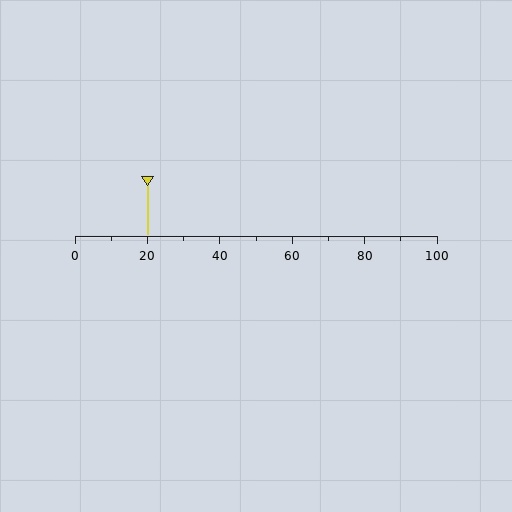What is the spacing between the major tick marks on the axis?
The major ticks are spaced 20 apart.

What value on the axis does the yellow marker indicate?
The marker indicates approximately 20.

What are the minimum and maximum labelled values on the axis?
The axis runs from 0 to 100.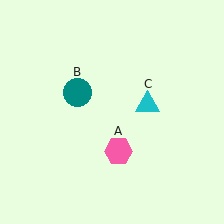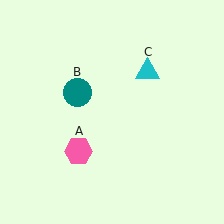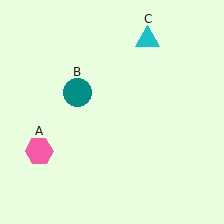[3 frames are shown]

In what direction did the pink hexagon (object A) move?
The pink hexagon (object A) moved left.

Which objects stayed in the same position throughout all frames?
Teal circle (object B) remained stationary.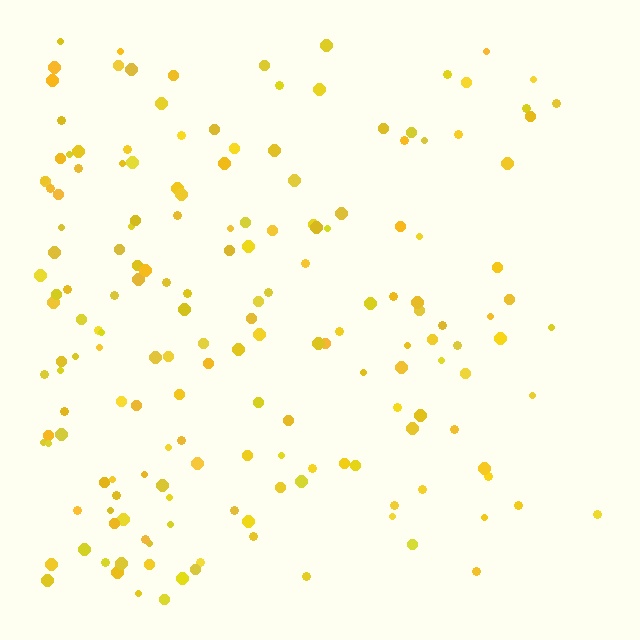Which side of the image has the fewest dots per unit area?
The right.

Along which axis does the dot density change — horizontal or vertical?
Horizontal.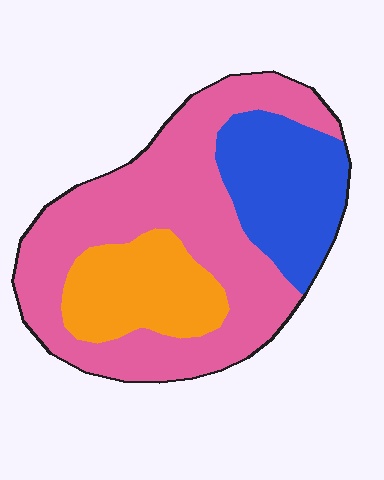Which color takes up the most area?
Pink, at roughly 55%.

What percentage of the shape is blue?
Blue covers about 25% of the shape.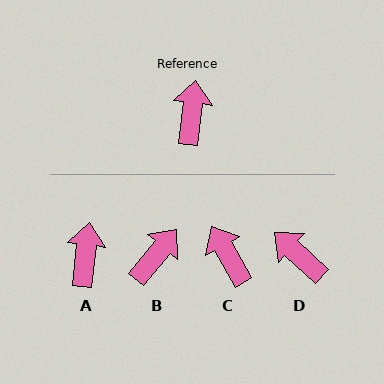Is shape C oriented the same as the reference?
No, it is off by about 36 degrees.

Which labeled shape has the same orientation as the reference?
A.